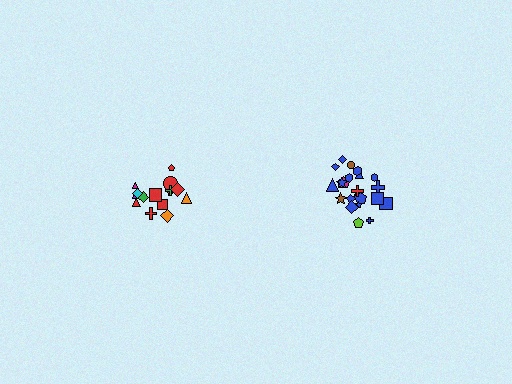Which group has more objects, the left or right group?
The right group.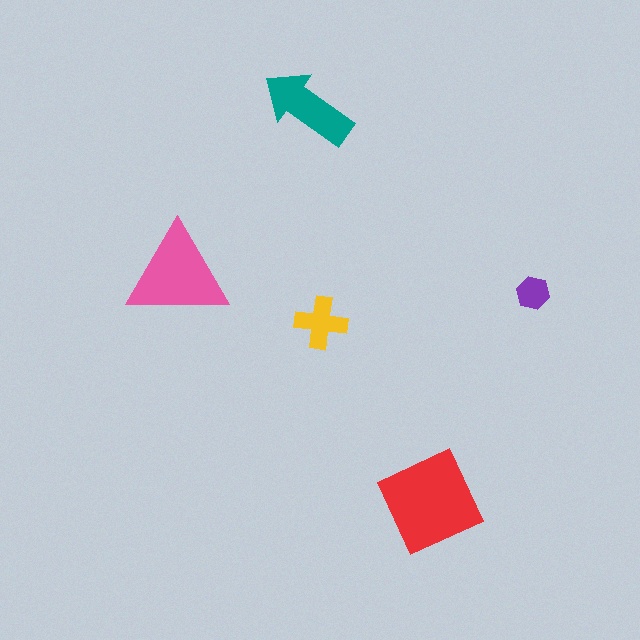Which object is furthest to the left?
The pink triangle is leftmost.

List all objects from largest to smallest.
The red diamond, the pink triangle, the teal arrow, the yellow cross, the purple hexagon.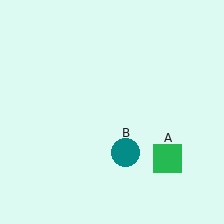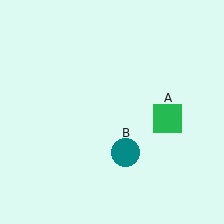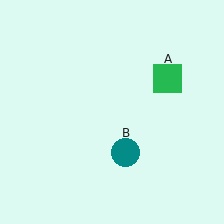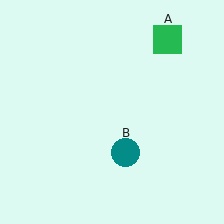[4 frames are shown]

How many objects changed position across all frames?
1 object changed position: green square (object A).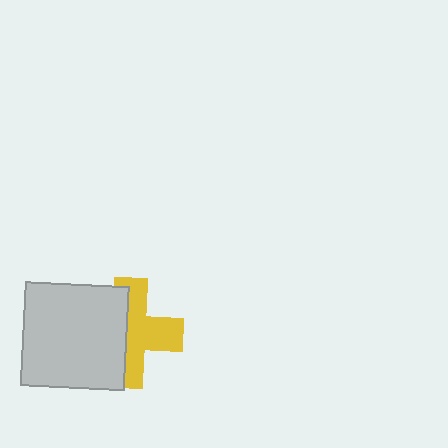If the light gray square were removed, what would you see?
You would see the complete yellow cross.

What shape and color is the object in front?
The object in front is a light gray square.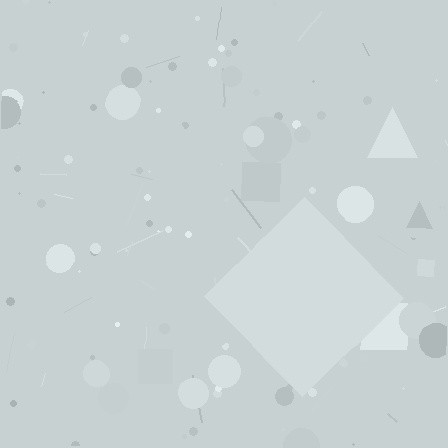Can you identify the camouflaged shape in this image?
The camouflaged shape is a diamond.